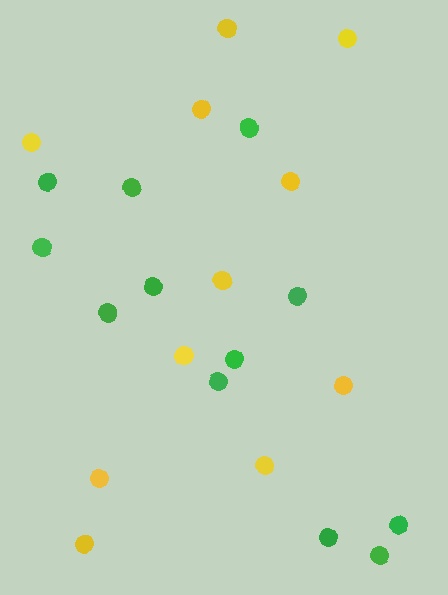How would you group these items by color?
There are 2 groups: one group of yellow circles (11) and one group of green circles (12).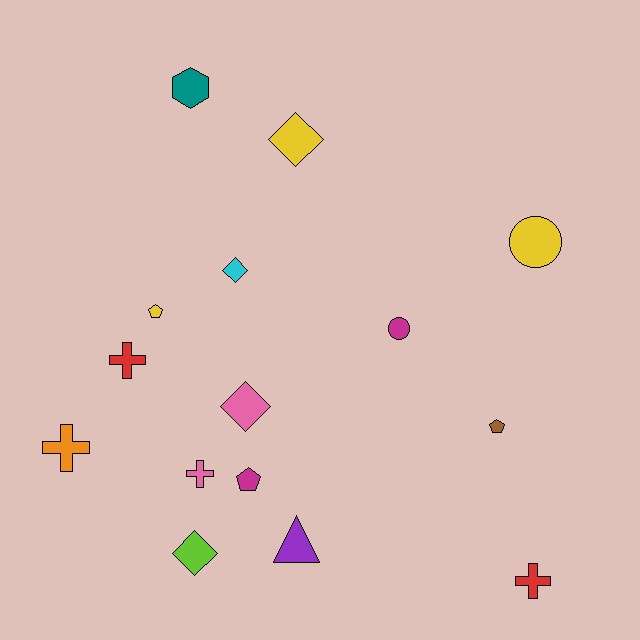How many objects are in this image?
There are 15 objects.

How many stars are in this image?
There are no stars.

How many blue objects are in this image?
There are no blue objects.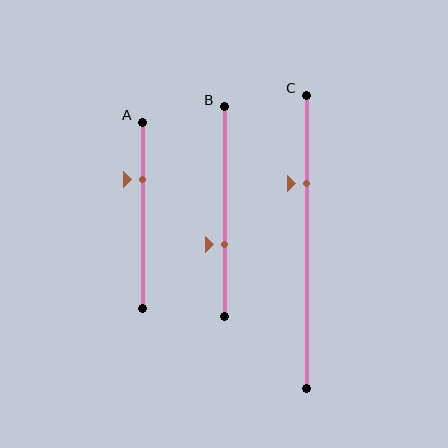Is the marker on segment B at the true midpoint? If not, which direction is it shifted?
No, the marker on segment B is shifted downward by about 16% of the segment length.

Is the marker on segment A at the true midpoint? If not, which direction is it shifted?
No, the marker on segment A is shifted upward by about 19% of the segment length.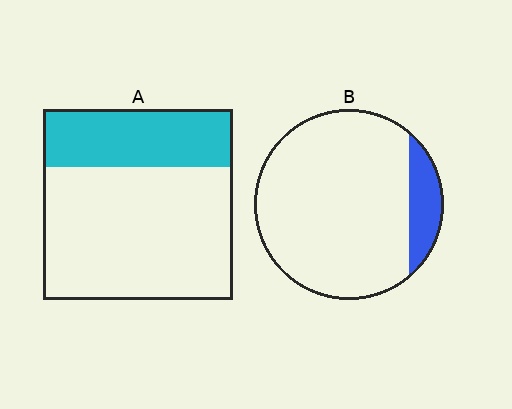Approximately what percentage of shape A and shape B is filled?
A is approximately 30% and B is approximately 15%.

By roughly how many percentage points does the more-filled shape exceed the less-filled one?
By roughly 20 percentage points (A over B).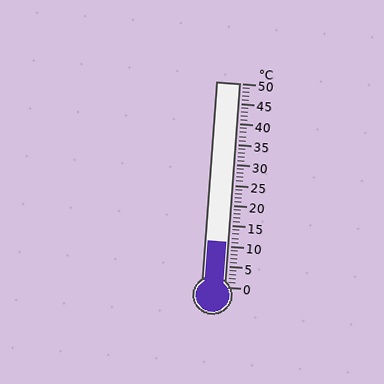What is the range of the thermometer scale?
The thermometer scale ranges from 0°C to 50°C.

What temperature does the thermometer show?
The thermometer shows approximately 11°C.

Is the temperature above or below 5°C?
The temperature is above 5°C.